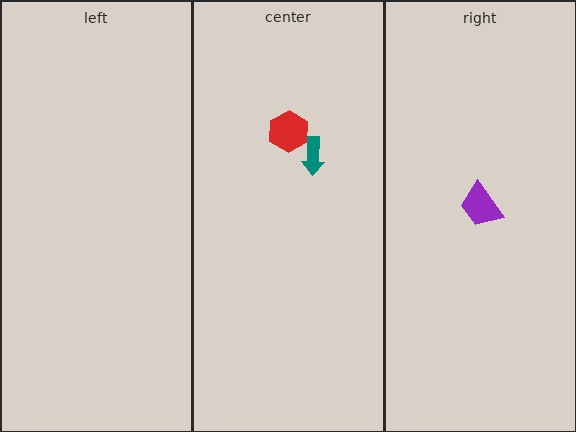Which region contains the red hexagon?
The center region.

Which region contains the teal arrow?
The center region.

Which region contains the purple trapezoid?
The right region.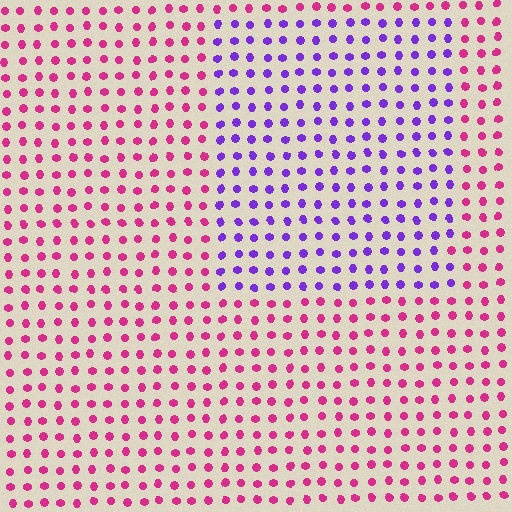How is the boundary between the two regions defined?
The boundary is defined purely by a slight shift in hue (about 59 degrees). Spacing, size, and orientation are identical on both sides.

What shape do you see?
I see a rectangle.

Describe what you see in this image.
The image is filled with small magenta elements in a uniform arrangement. A rectangle-shaped region is visible where the elements are tinted to a slightly different hue, forming a subtle color boundary.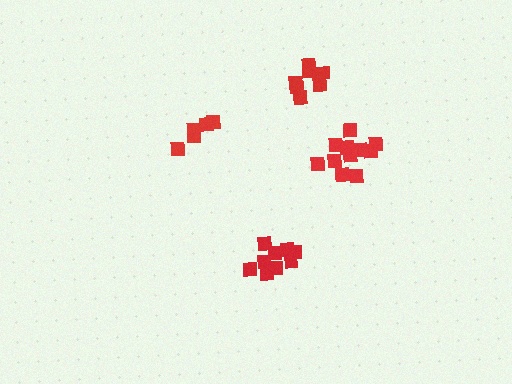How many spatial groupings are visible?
There are 4 spatial groupings.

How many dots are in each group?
Group 1: 7 dots, Group 2: 11 dots, Group 3: 9 dots, Group 4: 5 dots (32 total).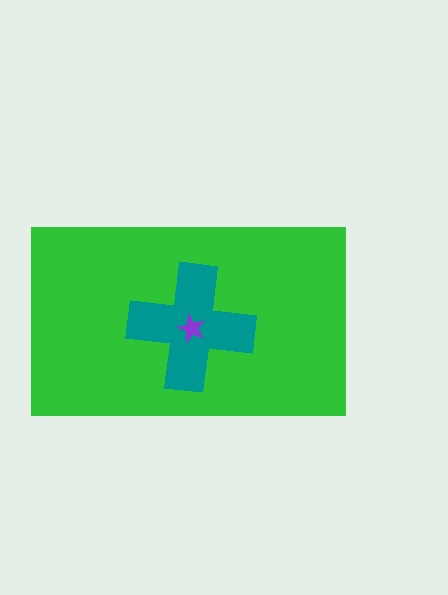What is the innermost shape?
The purple star.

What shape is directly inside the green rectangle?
The teal cross.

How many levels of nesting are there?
3.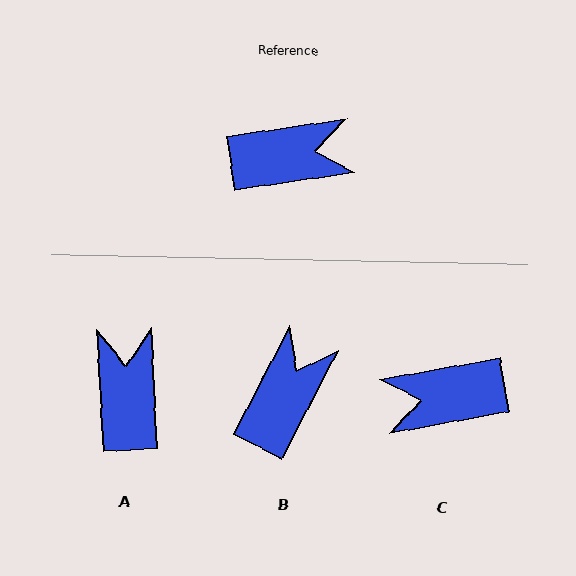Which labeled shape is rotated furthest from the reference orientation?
C, about 178 degrees away.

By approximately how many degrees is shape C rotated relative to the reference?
Approximately 178 degrees clockwise.